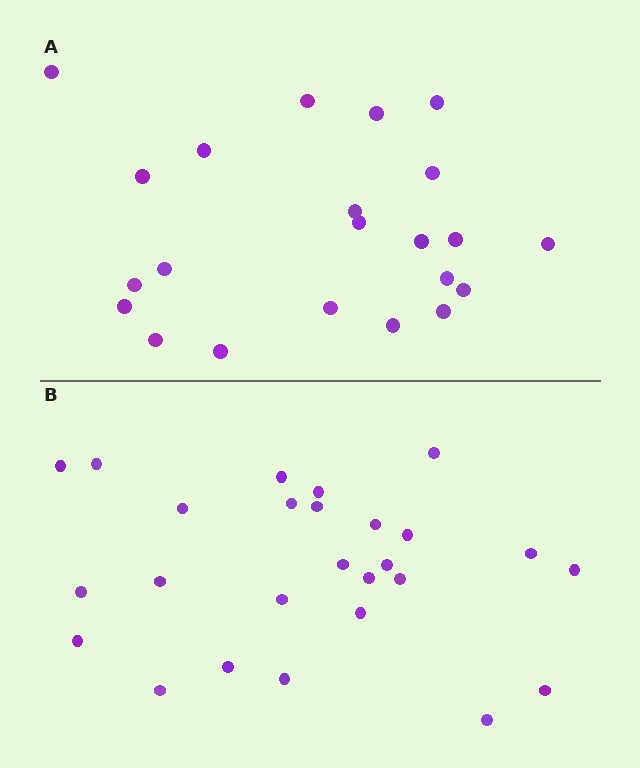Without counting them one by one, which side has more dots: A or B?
Region B (the bottom region) has more dots.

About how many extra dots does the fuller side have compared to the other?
Region B has about 4 more dots than region A.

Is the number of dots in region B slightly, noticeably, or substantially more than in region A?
Region B has only slightly more — the two regions are fairly close. The ratio is roughly 1.2 to 1.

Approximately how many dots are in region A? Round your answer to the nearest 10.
About 20 dots. (The exact count is 22, which rounds to 20.)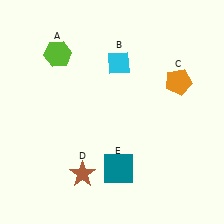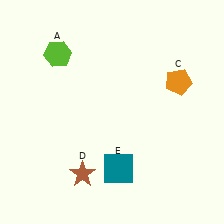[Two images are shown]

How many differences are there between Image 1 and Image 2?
There is 1 difference between the two images.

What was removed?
The cyan diamond (B) was removed in Image 2.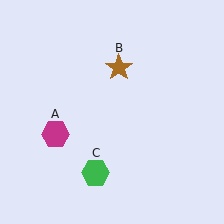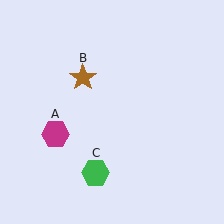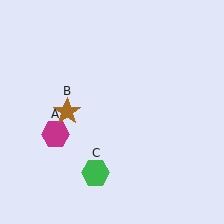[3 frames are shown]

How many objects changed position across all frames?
1 object changed position: brown star (object B).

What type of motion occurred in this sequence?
The brown star (object B) rotated counterclockwise around the center of the scene.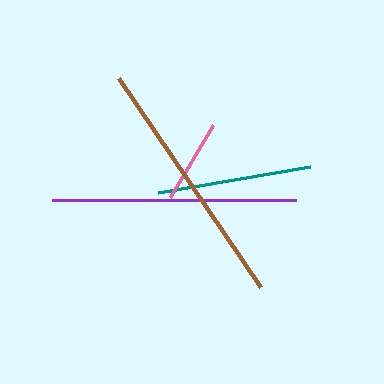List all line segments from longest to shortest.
From longest to shortest: brown, purple, teal, pink.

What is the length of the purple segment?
The purple segment is approximately 244 pixels long.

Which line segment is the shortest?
The pink line is the shortest at approximately 84 pixels.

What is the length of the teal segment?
The teal segment is approximately 154 pixels long.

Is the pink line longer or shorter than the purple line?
The purple line is longer than the pink line.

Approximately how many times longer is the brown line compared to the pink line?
The brown line is approximately 3.0 times the length of the pink line.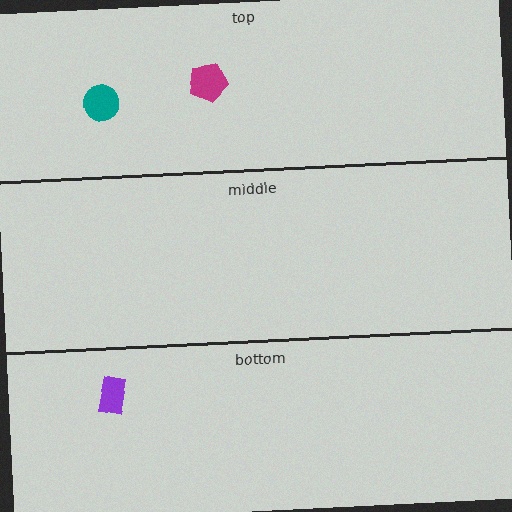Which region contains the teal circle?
The top region.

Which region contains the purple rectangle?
The bottom region.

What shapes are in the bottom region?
The purple rectangle.